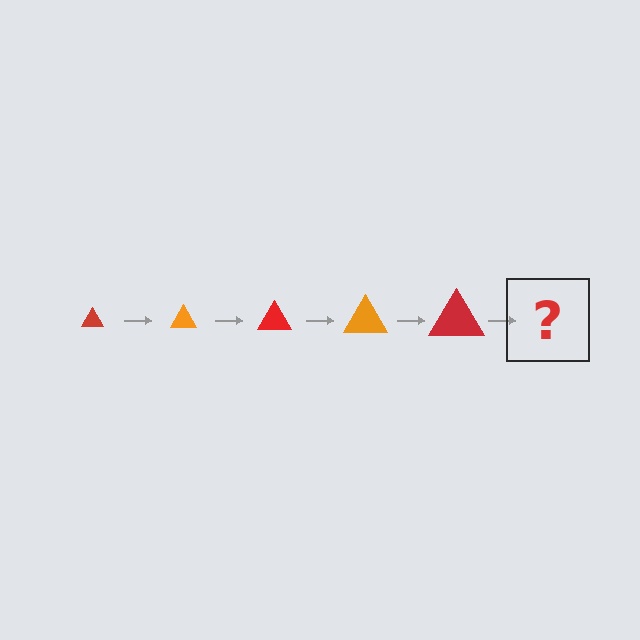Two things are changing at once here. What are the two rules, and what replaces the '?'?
The two rules are that the triangle grows larger each step and the color cycles through red and orange. The '?' should be an orange triangle, larger than the previous one.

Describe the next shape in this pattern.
It should be an orange triangle, larger than the previous one.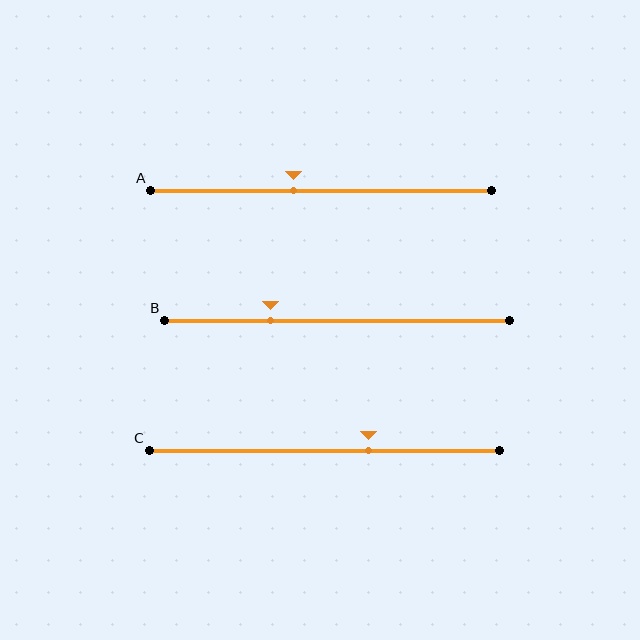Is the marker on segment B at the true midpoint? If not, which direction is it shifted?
No, the marker on segment B is shifted to the left by about 19% of the segment length.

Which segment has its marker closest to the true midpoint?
Segment A has its marker closest to the true midpoint.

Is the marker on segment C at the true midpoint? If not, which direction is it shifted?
No, the marker on segment C is shifted to the right by about 13% of the segment length.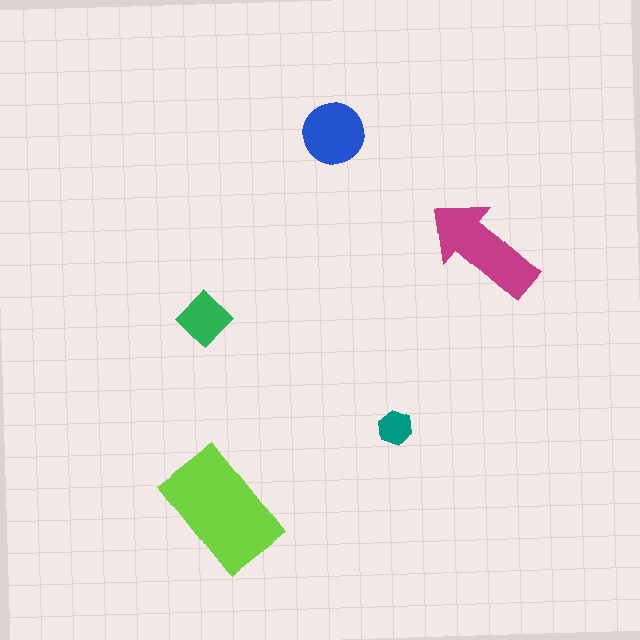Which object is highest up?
The blue circle is topmost.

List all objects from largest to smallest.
The lime rectangle, the magenta arrow, the blue circle, the green diamond, the teal hexagon.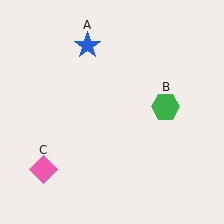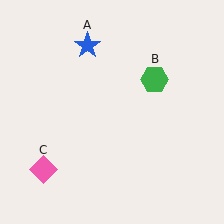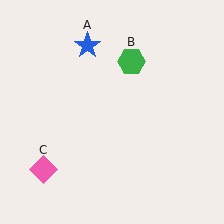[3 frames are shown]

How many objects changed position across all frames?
1 object changed position: green hexagon (object B).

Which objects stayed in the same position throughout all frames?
Blue star (object A) and pink diamond (object C) remained stationary.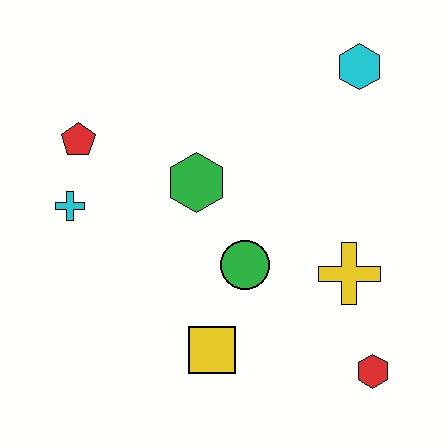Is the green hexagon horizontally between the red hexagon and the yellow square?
No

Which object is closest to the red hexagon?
The yellow cross is closest to the red hexagon.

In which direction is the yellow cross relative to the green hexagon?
The yellow cross is to the right of the green hexagon.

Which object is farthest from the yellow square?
The cyan hexagon is farthest from the yellow square.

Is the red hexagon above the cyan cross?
No